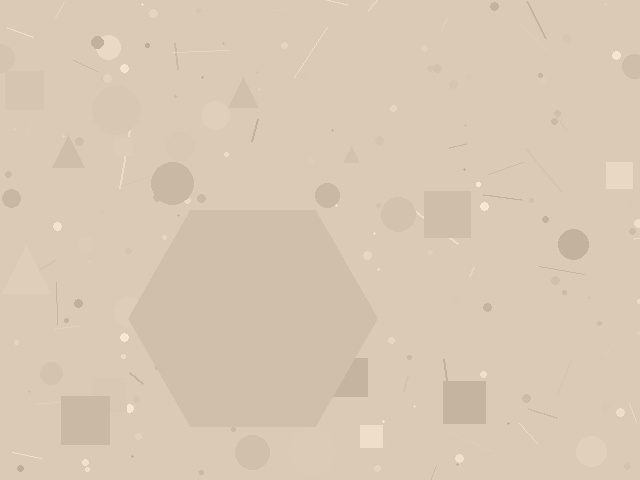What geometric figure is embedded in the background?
A hexagon is embedded in the background.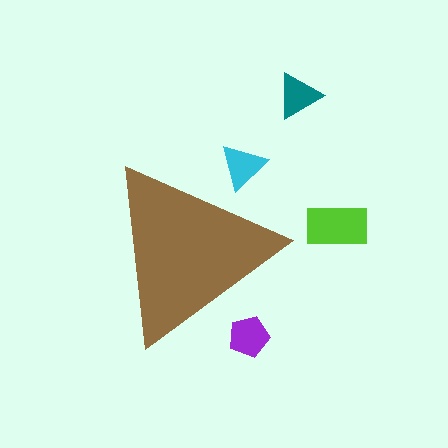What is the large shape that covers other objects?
A brown triangle.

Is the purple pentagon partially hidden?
Yes, the purple pentagon is partially hidden behind the brown triangle.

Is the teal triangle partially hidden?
No, the teal triangle is fully visible.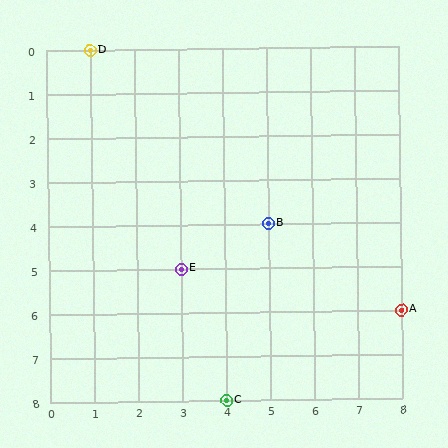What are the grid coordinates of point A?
Point A is at grid coordinates (8, 6).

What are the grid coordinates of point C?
Point C is at grid coordinates (4, 8).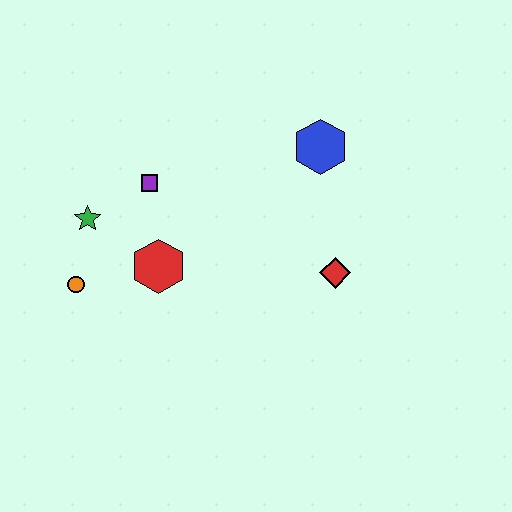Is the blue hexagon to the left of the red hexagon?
No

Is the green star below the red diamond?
No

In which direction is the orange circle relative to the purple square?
The orange circle is below the purple square.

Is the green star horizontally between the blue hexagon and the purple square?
No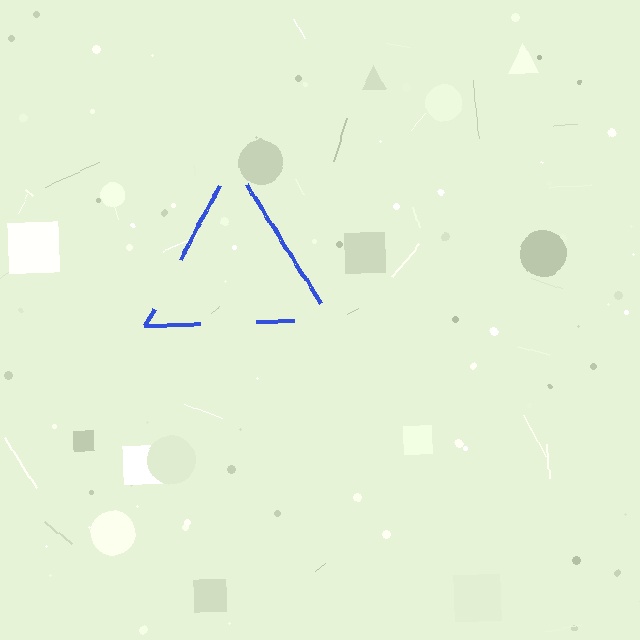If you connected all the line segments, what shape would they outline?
They would outline a triangle.